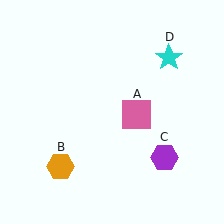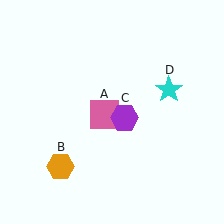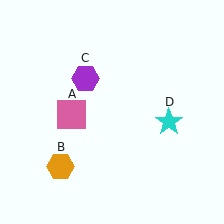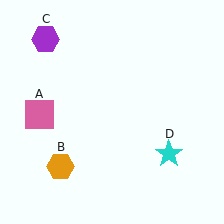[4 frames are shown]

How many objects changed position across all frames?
3 objects changed position: pink square (object A), purple hexagon (object C), cyan star (object D).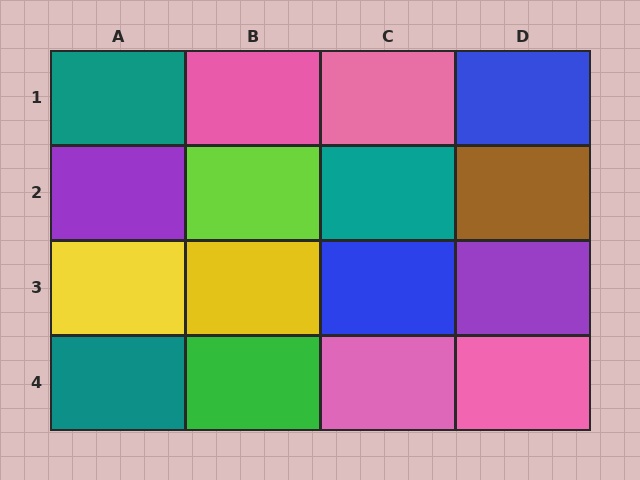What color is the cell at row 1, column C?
Pink.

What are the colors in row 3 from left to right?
Yellow, yellow, blue, purple.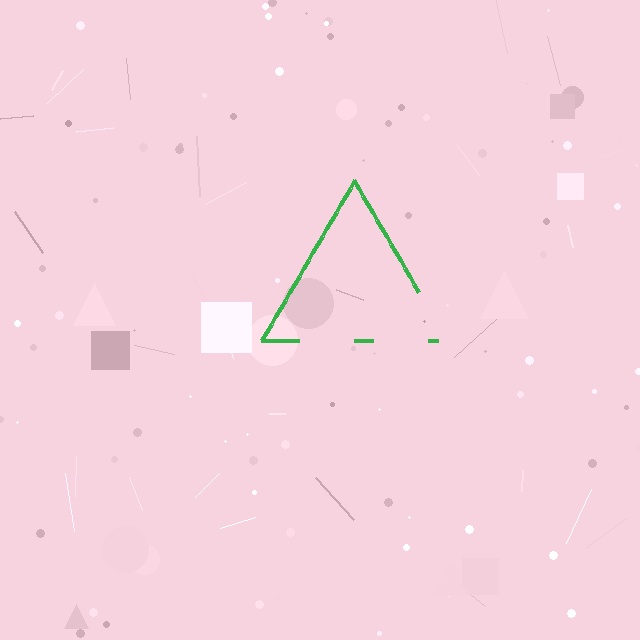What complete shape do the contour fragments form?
The contour fragments form a triangle.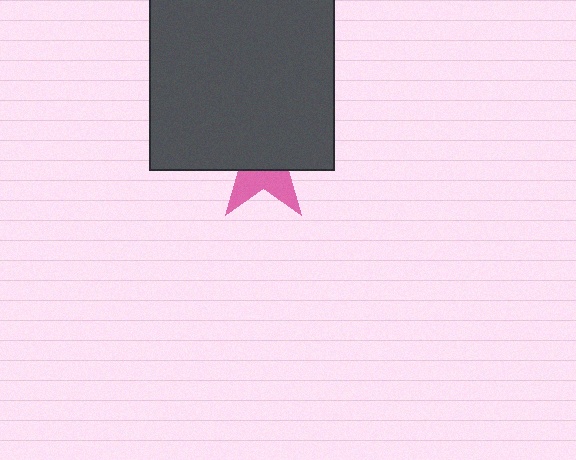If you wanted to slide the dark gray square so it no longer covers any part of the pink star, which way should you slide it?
Slide it up — that is the most direct way to separate the two shapes.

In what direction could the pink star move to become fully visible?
The pink star could move down. That would shift it out from behind the dark gray square entirely.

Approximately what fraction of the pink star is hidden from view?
Roughly 65% of the pink star is hidden behind the dark gray square.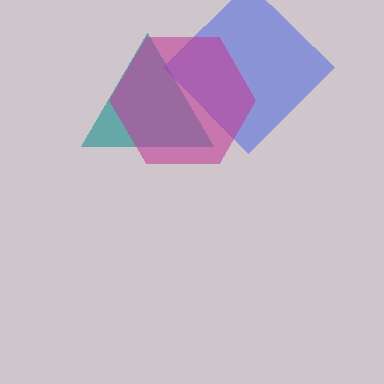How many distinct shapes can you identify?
There are 3 distinct shapes: a teal triangle, a blue diamond, a magenta hexagon.